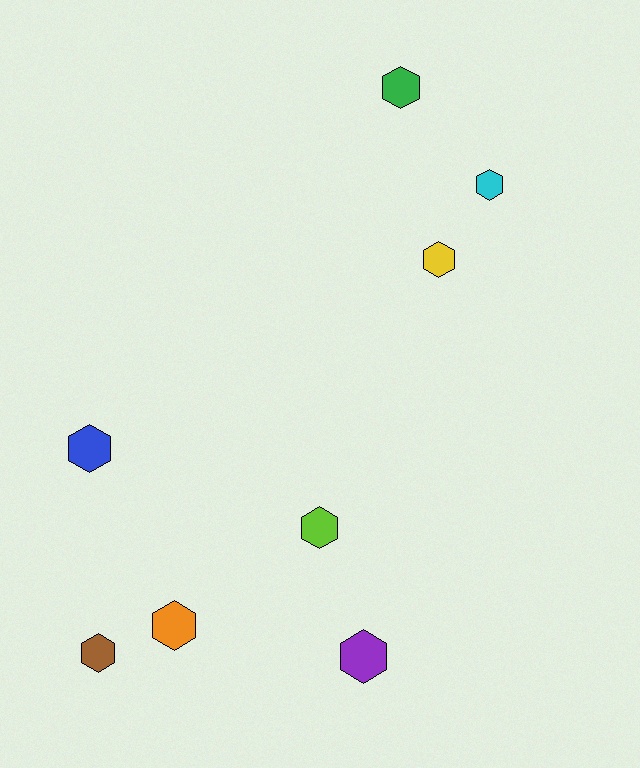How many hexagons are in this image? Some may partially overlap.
There are 8 hexagons.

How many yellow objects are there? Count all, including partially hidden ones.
There is 1 yellow object.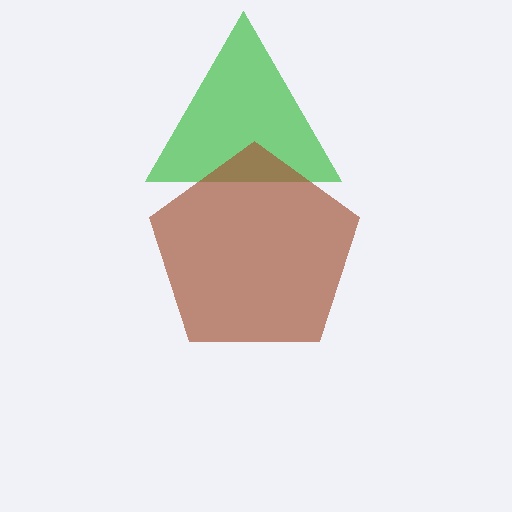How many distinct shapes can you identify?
There are 2 distinct shapes: a green triangle, a brown pentagon.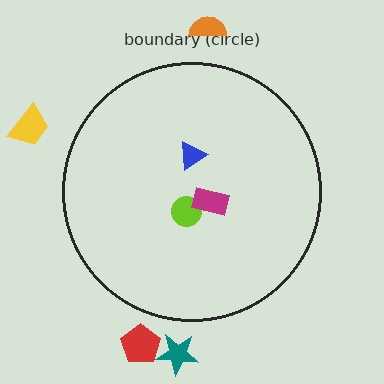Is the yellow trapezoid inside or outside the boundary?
Outside.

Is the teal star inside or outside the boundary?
Outside.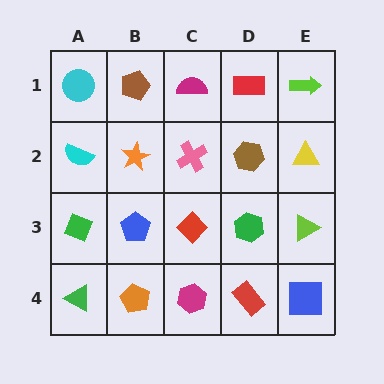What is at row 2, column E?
A yellow triangle.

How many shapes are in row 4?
5 shapes.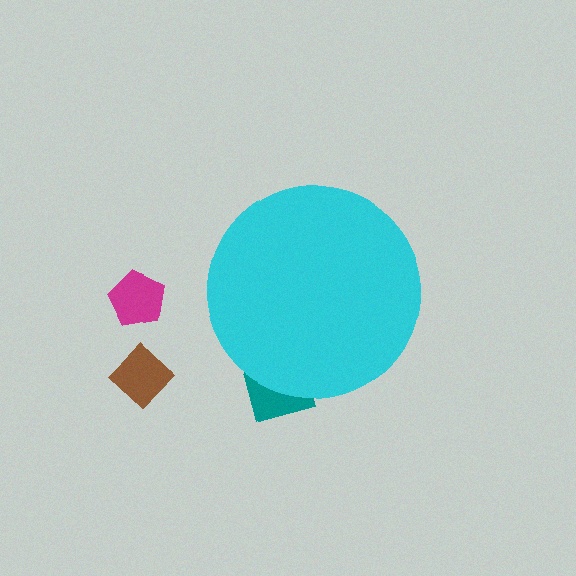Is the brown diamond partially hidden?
No, the brown diamond is fully visible.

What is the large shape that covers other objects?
A cyan circle.